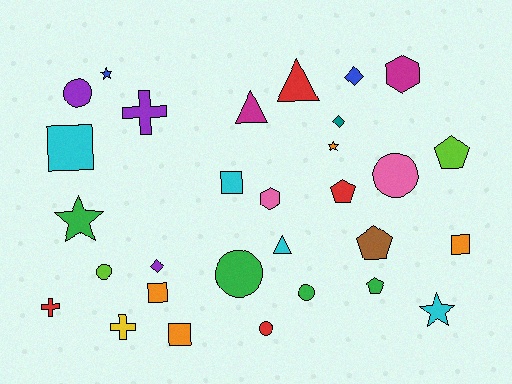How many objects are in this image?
There are 30 objects.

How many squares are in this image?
There are 5 squares.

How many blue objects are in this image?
There are 2 blue objects.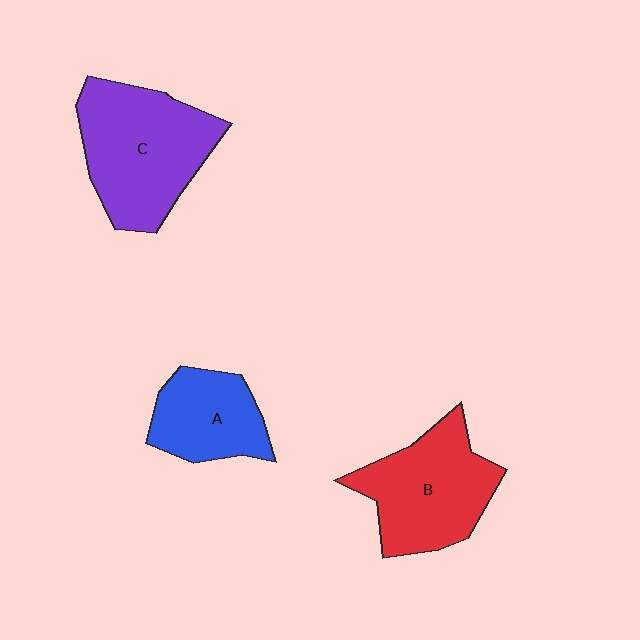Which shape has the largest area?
Shape C (purple).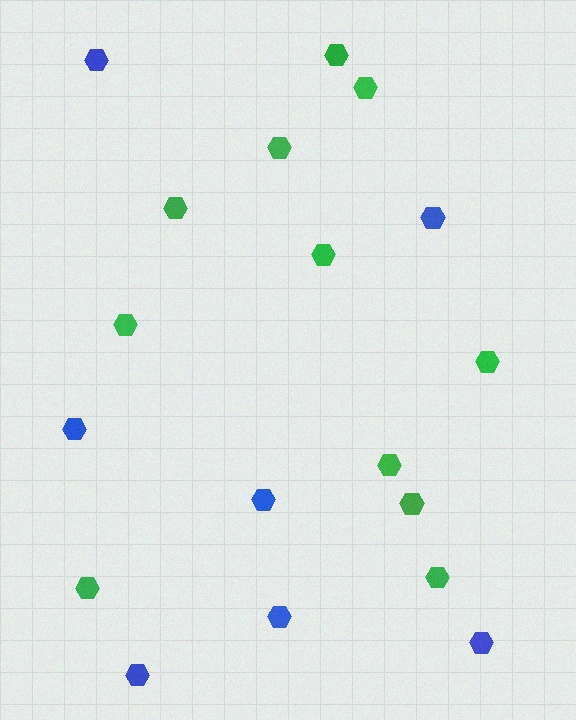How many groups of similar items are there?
There are 2 groups: one group of green hexagons (11) and one group of blue hexagons (7).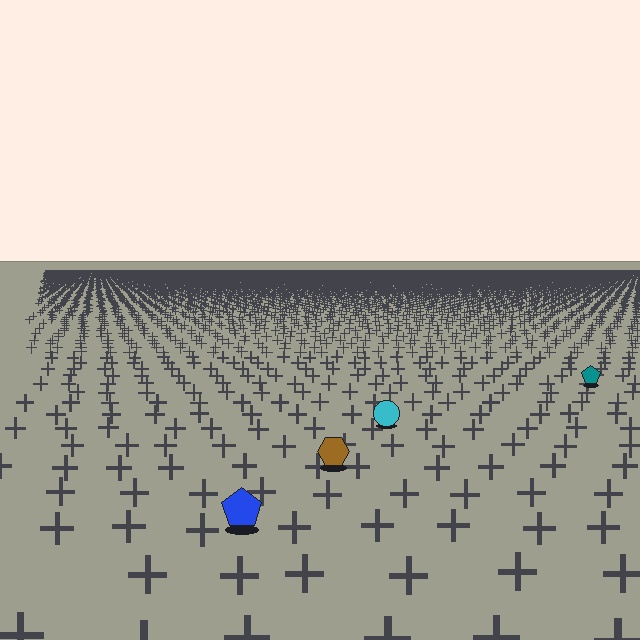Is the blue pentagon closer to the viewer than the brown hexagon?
Yes. The blue pentagon is closer — you can tell from the texture gradient: the ground texture is coarser near it.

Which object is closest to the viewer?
The blue pentagon is closest. The texture marks near it are larger and more spread out.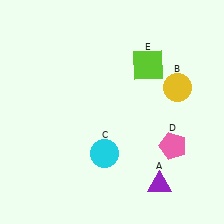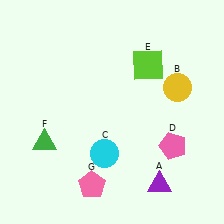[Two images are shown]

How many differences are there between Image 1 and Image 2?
There are 2 differences between the two images.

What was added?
A green triangle (F), a pink pentagon (G) were added in Image 2.